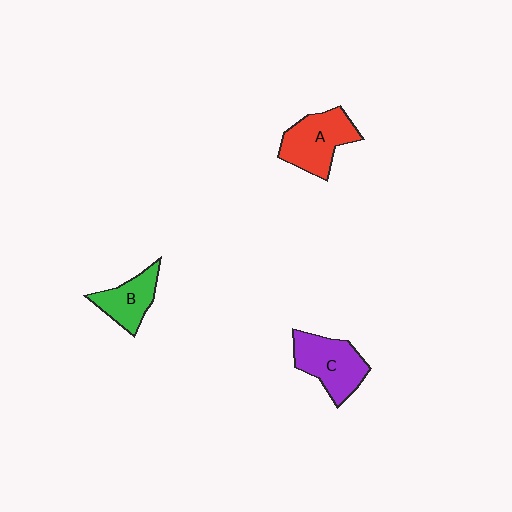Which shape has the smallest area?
Shape B (green).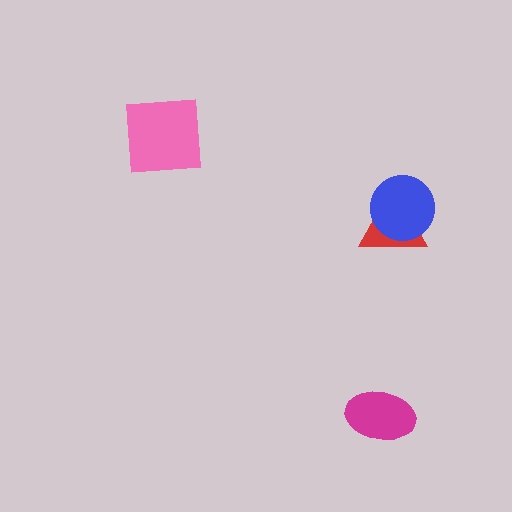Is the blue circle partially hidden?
No, no other shape covers it.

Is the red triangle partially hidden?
Yes, it is partially covered by another shape.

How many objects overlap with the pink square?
0 objects overlap with the pink square.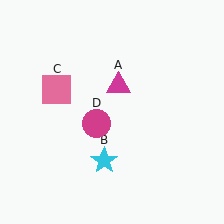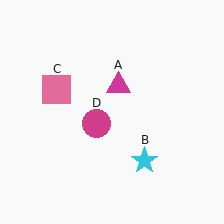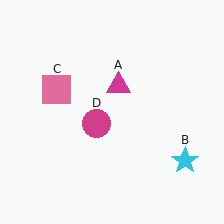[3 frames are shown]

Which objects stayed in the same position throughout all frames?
Magenta triangle (object A) and pink square (object C) and magenta circle (object D) remained stationary.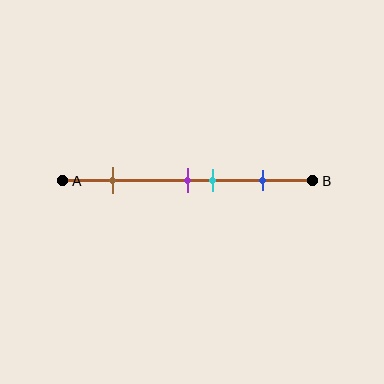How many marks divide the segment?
There are 4 marks dividing the segment.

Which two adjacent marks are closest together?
The purple and cyan marks are the closest adjacent pair.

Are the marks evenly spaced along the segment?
No, the marks are not evenly spaced.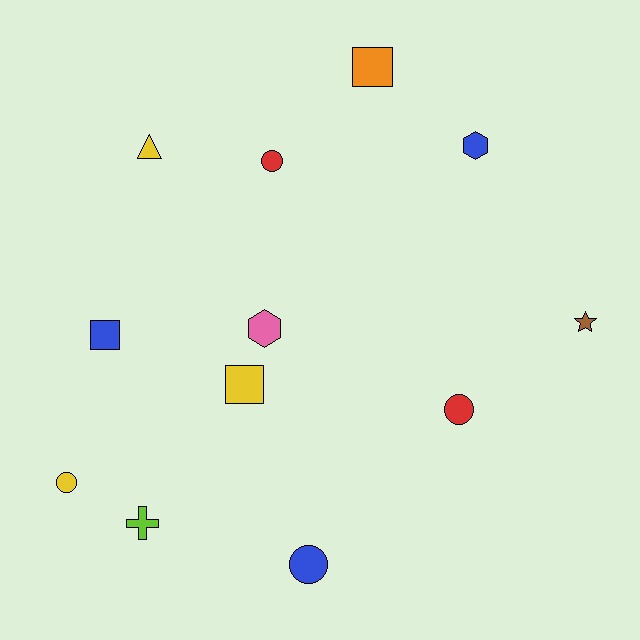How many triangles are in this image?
There is 1 triangle.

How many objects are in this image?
There are 12 objects.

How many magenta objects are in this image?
There are no magenta objects.